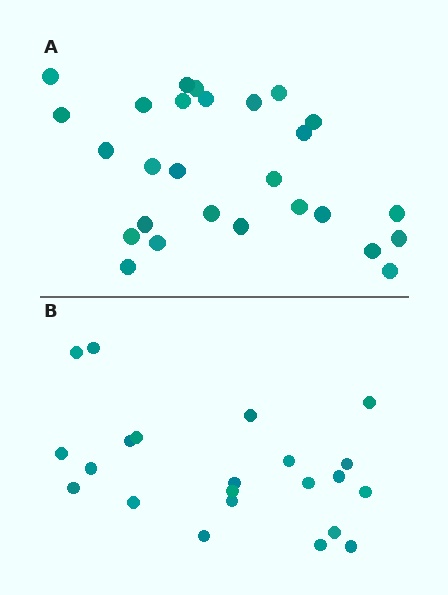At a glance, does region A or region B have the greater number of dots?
Region A (the top region) has more dots.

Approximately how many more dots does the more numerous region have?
Region A has about 5 more dots than region B.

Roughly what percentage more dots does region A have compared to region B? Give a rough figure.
About 25% more.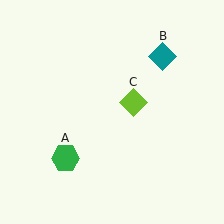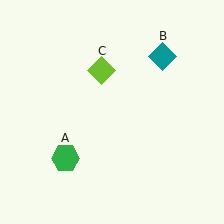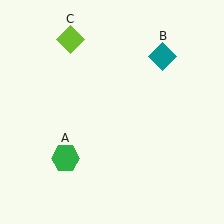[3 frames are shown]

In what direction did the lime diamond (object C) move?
The lime diamond (object C) moved up and to the left.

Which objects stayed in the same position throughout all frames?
Green hexagon (object A) and teal diamond (object B) remained stationary.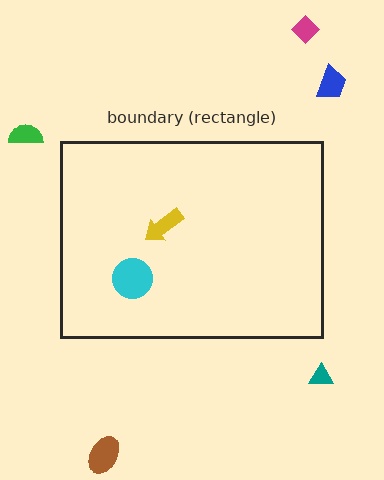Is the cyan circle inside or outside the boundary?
Inside.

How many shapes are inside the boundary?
2 inside, 5 outside.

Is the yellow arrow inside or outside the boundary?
Inside.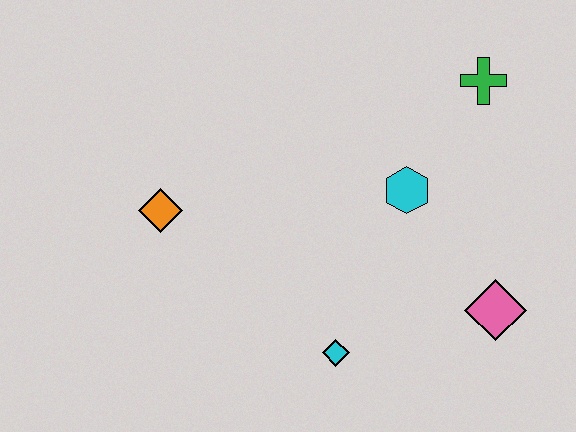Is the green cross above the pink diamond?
Yes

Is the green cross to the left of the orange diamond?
No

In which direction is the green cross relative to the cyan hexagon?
The green cross is above the cyan hexagon.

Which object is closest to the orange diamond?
The cyan diamond is closest to the orange diamond.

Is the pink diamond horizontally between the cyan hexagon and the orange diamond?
No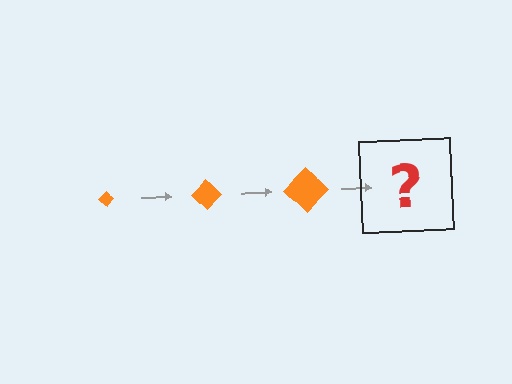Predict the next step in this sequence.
The next step is an orange diamond, larger than the previous one.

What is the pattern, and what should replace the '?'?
The pattern is that the diamond gets progressively larger each step. The '?' should be an orange diamond, larger than the previous one.